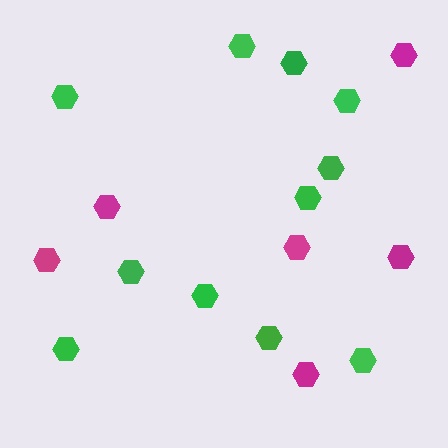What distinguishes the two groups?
There are 2 groups: one group of green hexagons (11) and one group of magenta hexagons (6).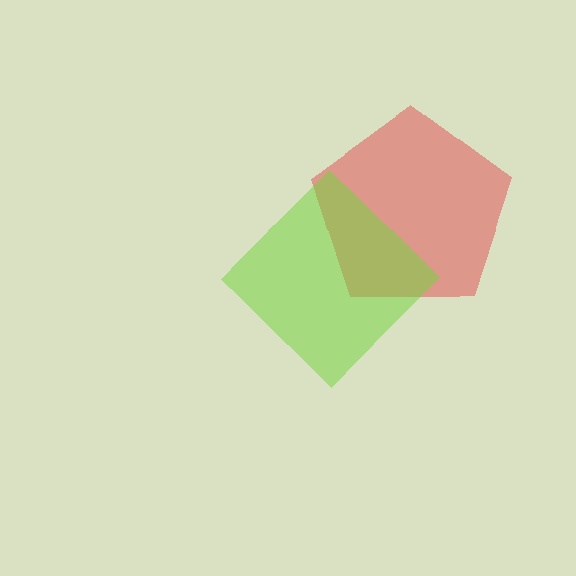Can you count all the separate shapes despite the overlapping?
Yes, there are 2 separate shapes.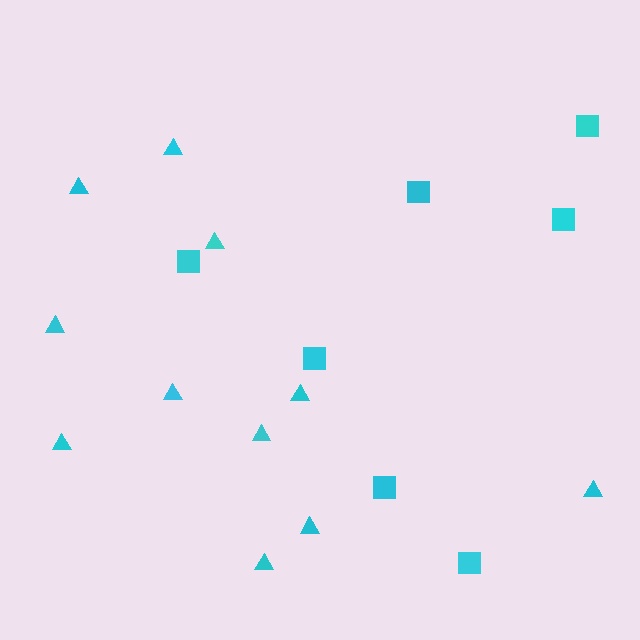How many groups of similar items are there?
There are 2 groups: one group of squares (7) and one group of triangles (11).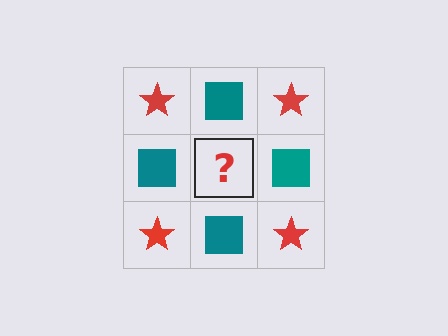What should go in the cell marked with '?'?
The missing cell should contain a red star.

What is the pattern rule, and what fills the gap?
The rule is that it alternates red star and teal square in a checkerboard pattern. The gap should be filled with a red star.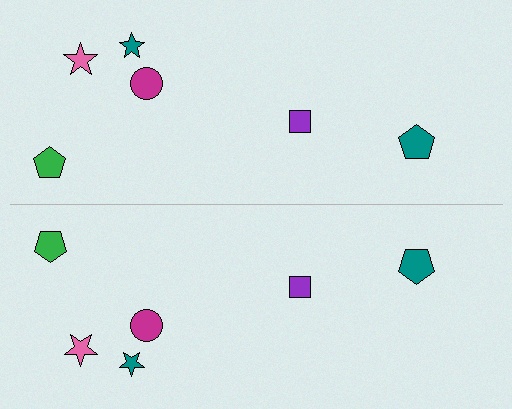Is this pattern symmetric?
Yes, this pattern has bilateral (reflection) symmetry.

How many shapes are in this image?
There are 12 shapes in this image.